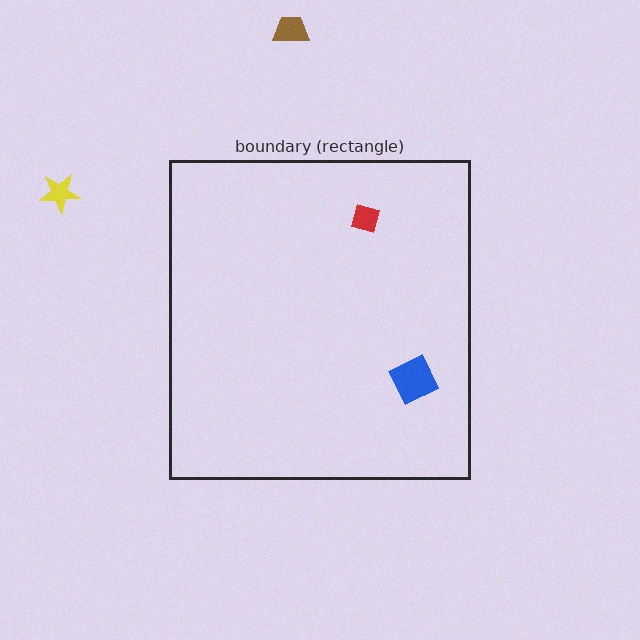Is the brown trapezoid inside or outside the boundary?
Outside.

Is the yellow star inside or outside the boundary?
Outside.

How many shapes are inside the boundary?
2 inside, 2 outside.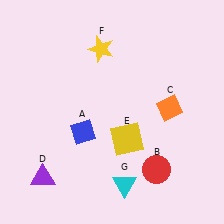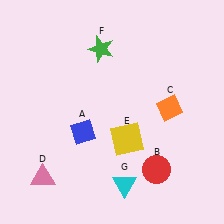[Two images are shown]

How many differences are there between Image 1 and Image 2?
There are 2 differences between the two images.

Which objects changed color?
D changed from purple to pink. F changed from yellow to green.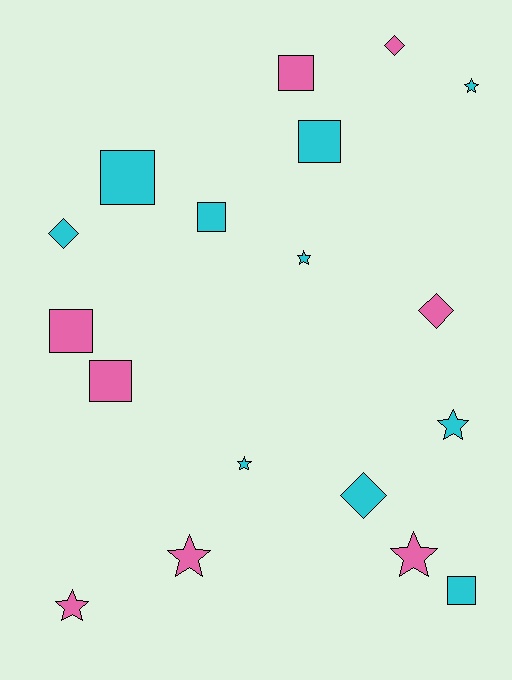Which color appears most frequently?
Cyan, with 10 objects.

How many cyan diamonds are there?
There are 2 cyan diamonds.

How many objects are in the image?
There are 18 objects.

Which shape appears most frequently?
Star, with 7 objects.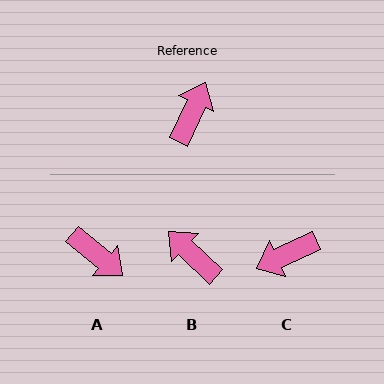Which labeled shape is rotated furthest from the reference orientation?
C, about 140 degrees away.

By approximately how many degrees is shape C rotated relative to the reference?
Approximately 140 degrees counter-clockwise.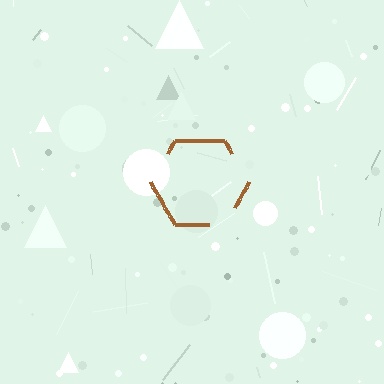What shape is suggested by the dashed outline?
The dashed outline suggests a hexagon.